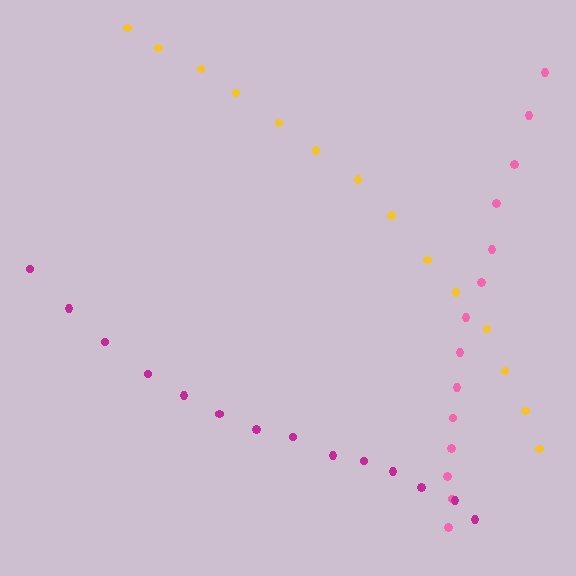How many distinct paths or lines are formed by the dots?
There are 3 distinct paths.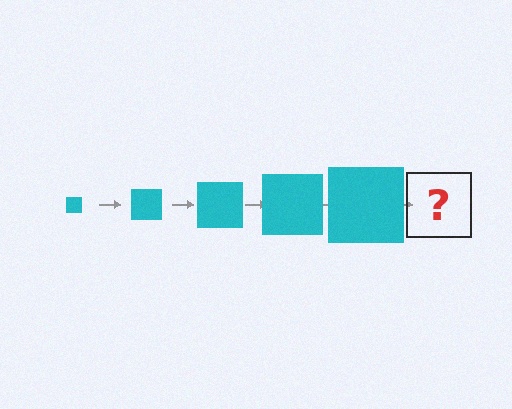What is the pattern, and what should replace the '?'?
The pattern is that the square gets progressively larger each step. The '?' should be a cyan square, larger than the previous one.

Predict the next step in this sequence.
The next step is a cyan square, larger than the previous one.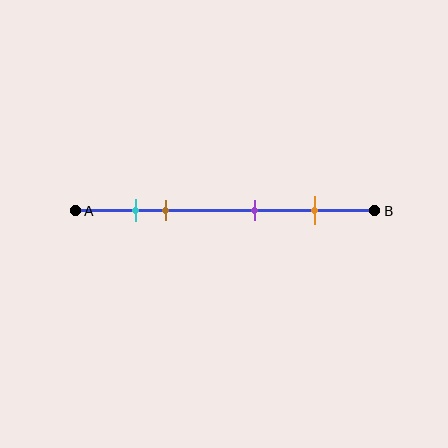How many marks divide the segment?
There are 4 marks dividing the segment.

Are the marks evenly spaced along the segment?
No, the marks are not evenly spaced.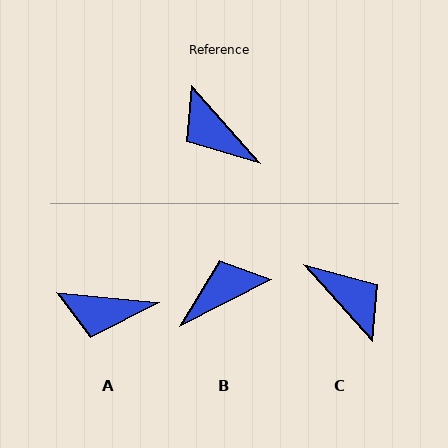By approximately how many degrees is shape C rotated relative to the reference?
Approximately 179 degrees clockwise.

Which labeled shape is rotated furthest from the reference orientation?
C, about 179 degrees away.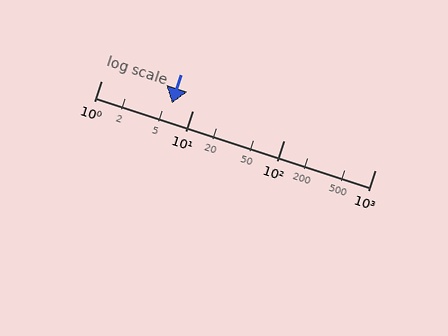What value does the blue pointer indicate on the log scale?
The pointer indicates approximately 5.9.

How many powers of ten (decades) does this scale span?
The scale spans 3 decades, from 1 to 1000.